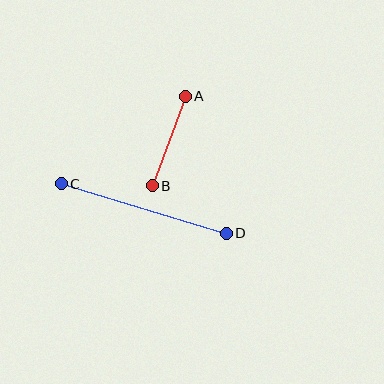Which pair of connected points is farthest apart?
Points C and D are farthest apart.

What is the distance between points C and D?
The distance is approximately 172 pixels.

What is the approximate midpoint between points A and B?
The midpoint is at approximately (169, 141) pixels.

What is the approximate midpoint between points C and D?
The midpoint is at approximately (144, 208) pixels.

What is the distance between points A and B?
The distance is approximately 95 pixels.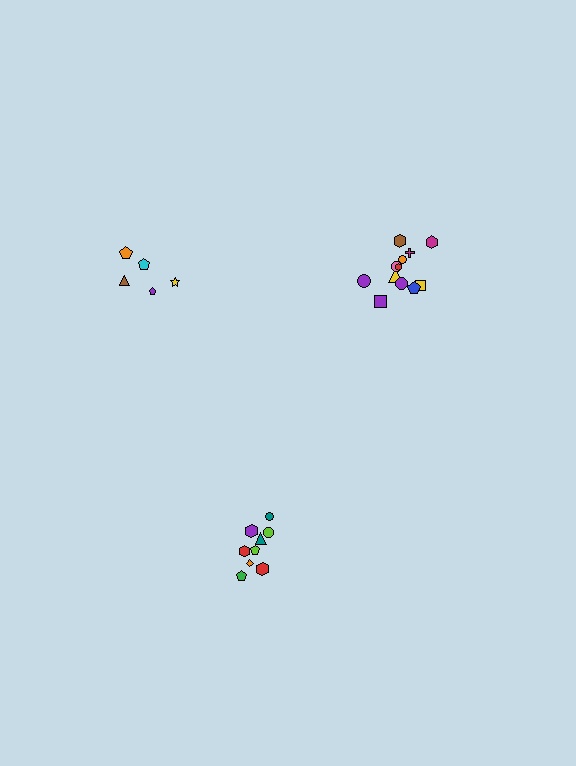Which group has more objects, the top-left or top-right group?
The top-right group.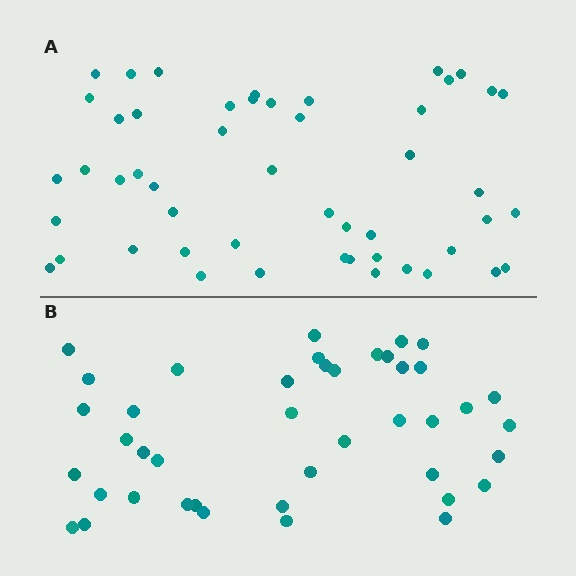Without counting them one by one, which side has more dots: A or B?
Region A (the top region) has more dots.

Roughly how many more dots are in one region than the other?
Region A has roughly 8 or so more dots than region B.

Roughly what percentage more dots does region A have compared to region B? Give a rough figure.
About 20% more.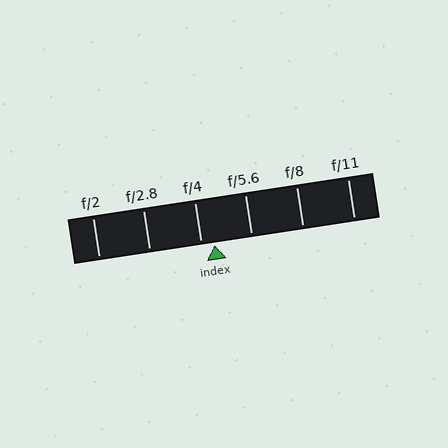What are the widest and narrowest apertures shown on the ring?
The widest aperture shown is f/2 and the narrowest is f/11.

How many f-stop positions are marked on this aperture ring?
There are 6 f-stop positions marked.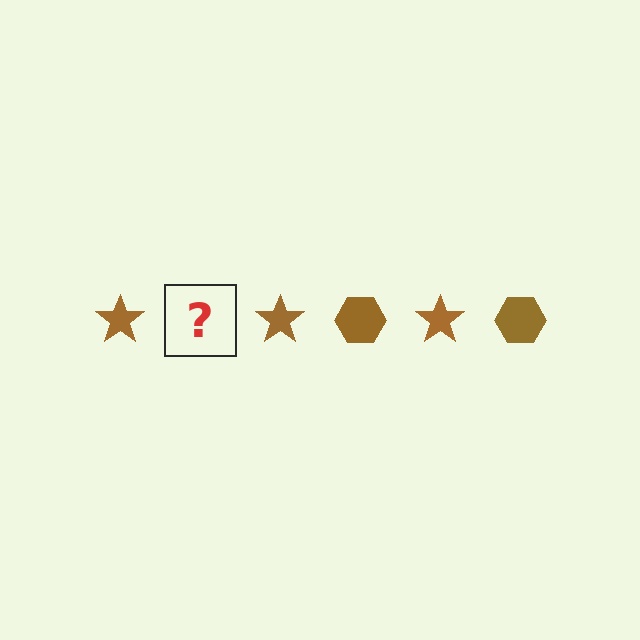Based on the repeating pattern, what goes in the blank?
The blank should be a brown hexagon.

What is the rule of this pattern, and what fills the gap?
The rule is that the pattern cycles through star, hexagon shapes in brown. The gap should be filled with a brown hexagon.